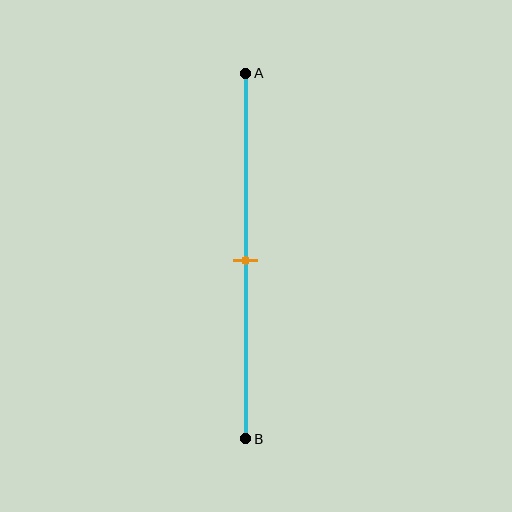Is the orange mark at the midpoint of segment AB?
Yes, the mark is approximately at the midpoint.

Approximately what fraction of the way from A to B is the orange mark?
The orange mark is approximately 50% of the way from A to B.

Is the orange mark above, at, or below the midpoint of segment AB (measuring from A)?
The orange mark is approximately at the midpoint of segment AB.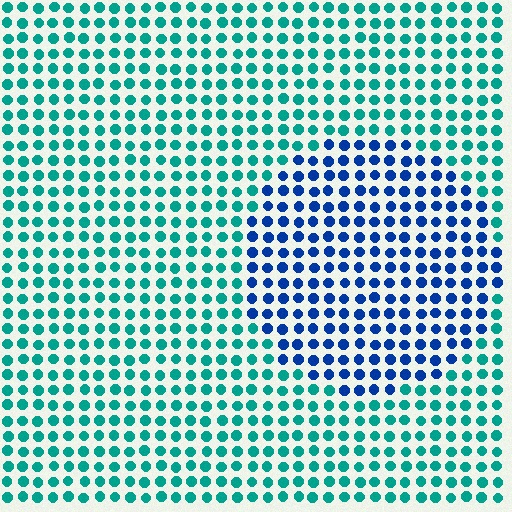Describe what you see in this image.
The image is filled with small teal elements in a uniform arrangement. A circle-shaped region is visible where the elements are tinted to a slightly different hue, forming a subtle color boundary.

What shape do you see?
I see a circle.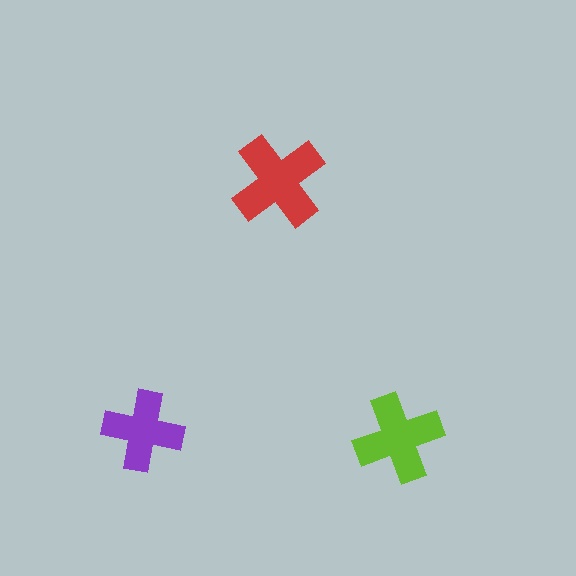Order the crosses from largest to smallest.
the red one, the lime one, the purple one.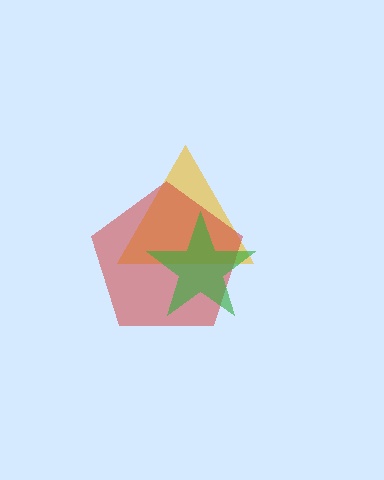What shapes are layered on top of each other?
The layered shapes are: a yellow triangle, a red pentagon, a green star.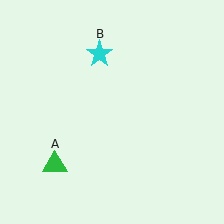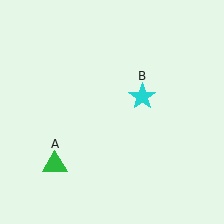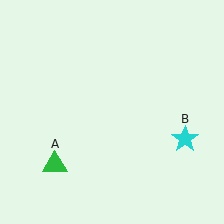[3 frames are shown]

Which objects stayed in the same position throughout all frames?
Green triangle (object A) remained stationary.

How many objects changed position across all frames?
1 object changed position: cyan star (object B).